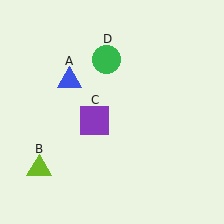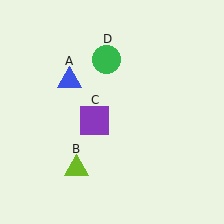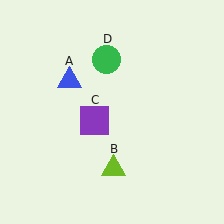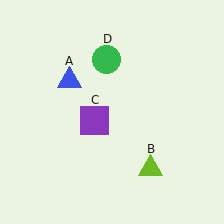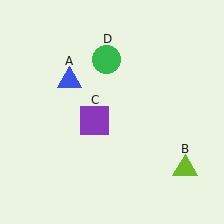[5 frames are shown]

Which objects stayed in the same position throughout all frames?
Blue triangle (object A) and purple square (object C) and green circle (object D) remained stationary.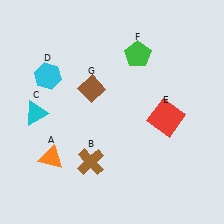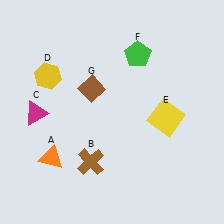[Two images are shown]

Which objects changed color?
C changed from cyan to magenta. D changed from cyan to yellow. E changed from red to yellow.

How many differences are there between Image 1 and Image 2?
There are 3 differences between the two images.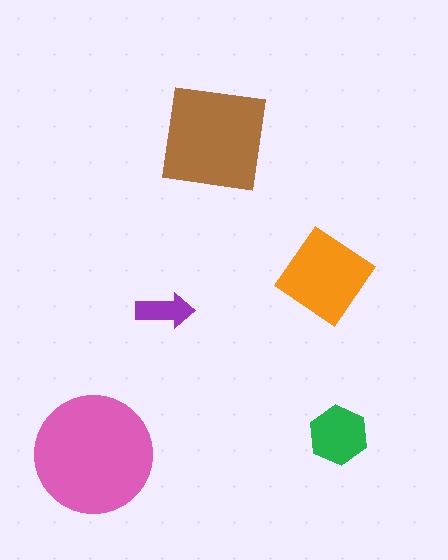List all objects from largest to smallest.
The pink circle, the brown square, the orange diamond, the green hexagon, the purple arrow.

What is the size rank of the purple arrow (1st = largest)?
5th.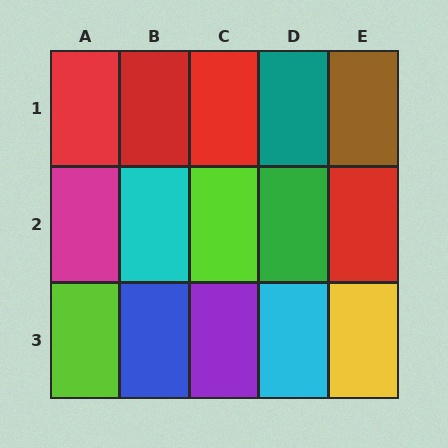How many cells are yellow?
1 cell is yellow.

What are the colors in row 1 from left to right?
Red, red, red, teal, brown.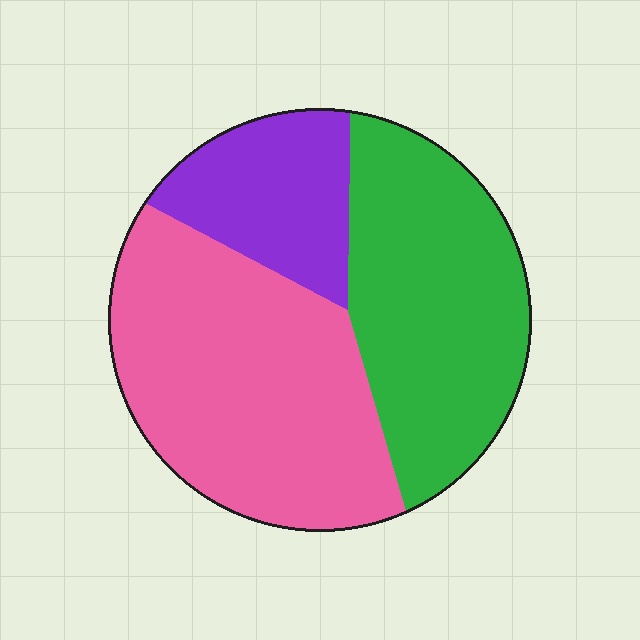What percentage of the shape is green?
Green covers roughly 35% of the shape.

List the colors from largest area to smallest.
From largest to smallest: pink, green, purple.